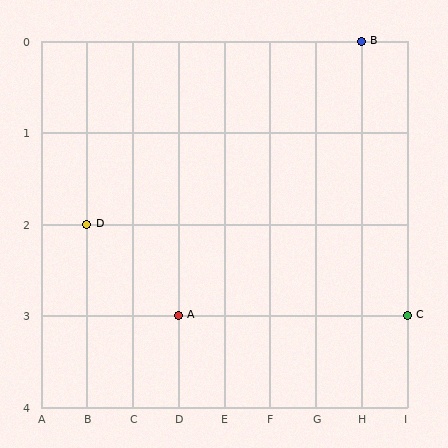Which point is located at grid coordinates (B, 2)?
Point D is at (B, 2).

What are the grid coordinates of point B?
Point B is at grid coordinates (H, 0).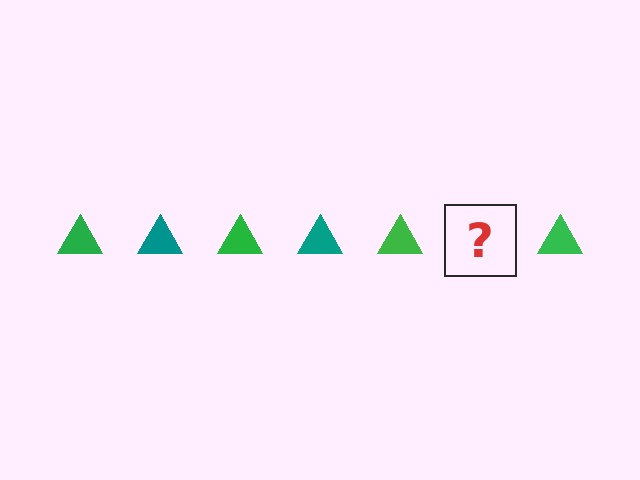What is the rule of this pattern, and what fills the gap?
The rule is that the pattern cycles through green, teal triangles. The gap should be filled with a teal triangle.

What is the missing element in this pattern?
The missing element is a teal triangle.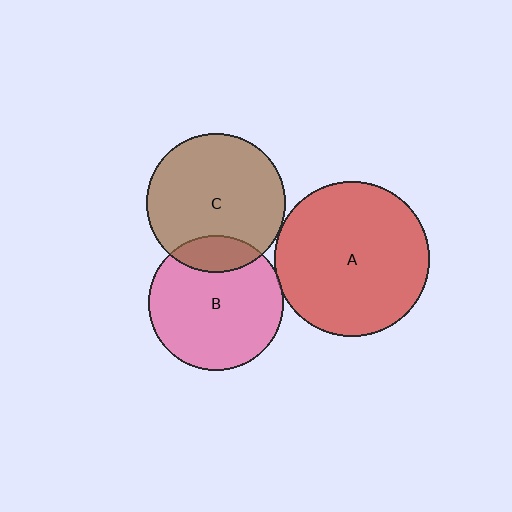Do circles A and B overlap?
Yes.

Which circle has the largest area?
Circle A (red).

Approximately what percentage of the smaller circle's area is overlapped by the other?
Approximately 5%.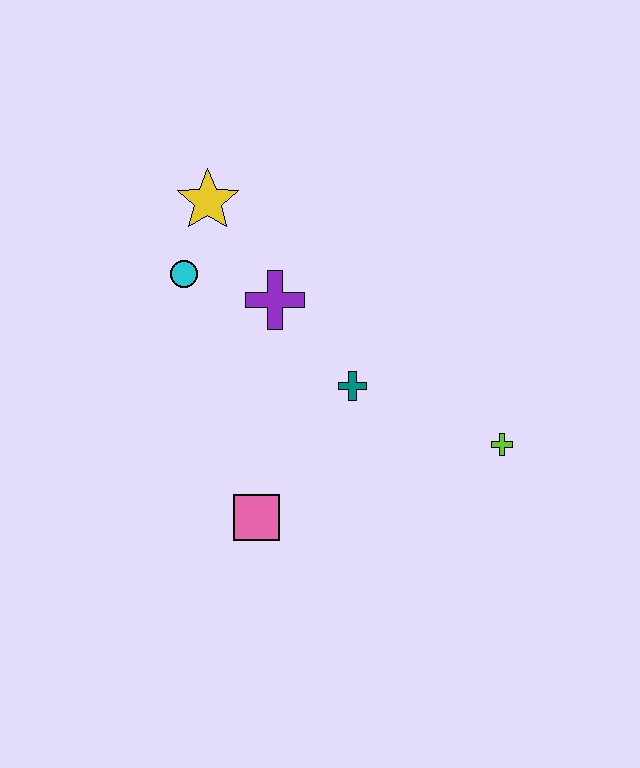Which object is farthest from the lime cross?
The yellow star is farthest from the lime cross.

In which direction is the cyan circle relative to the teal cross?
The cyan circle is to the left of the teal cross.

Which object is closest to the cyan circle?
The yellow star is closest to the cyan circle.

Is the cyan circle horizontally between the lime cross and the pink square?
No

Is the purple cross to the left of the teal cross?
Yes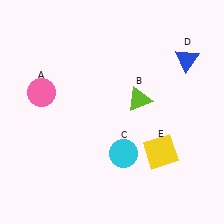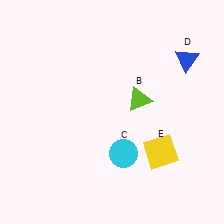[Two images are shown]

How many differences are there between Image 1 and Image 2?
There is 1 difference between the two images.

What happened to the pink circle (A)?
The pink circle (A) was removed in Image 2. It was in the top-left area of Image 1.